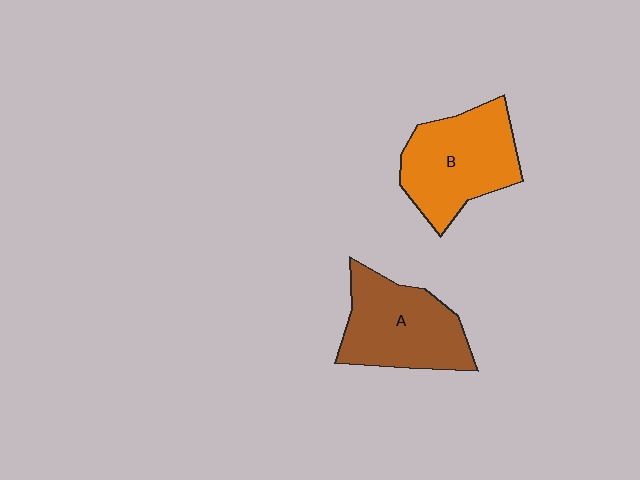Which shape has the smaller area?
Shape A (brown).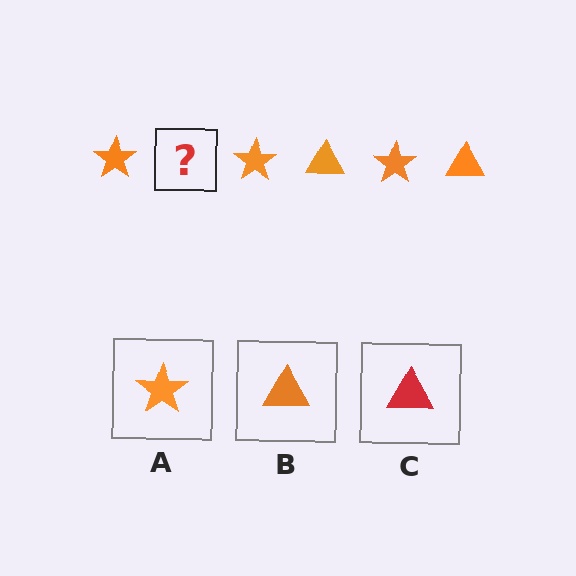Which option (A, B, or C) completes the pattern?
B.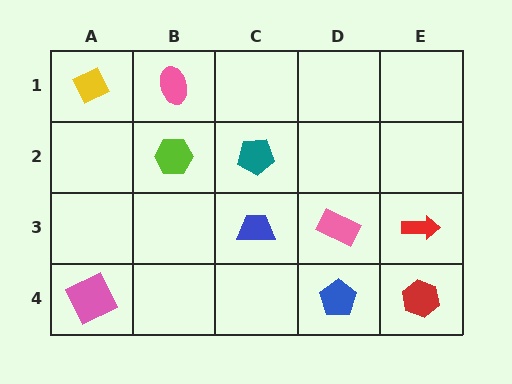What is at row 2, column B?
A lime hexagon.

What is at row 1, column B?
A pink ellipse.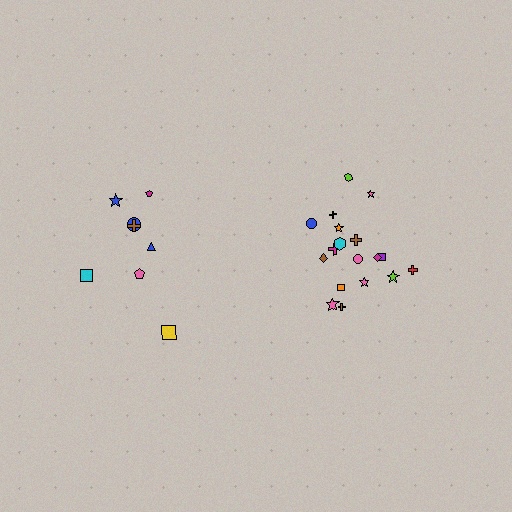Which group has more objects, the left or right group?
The right group.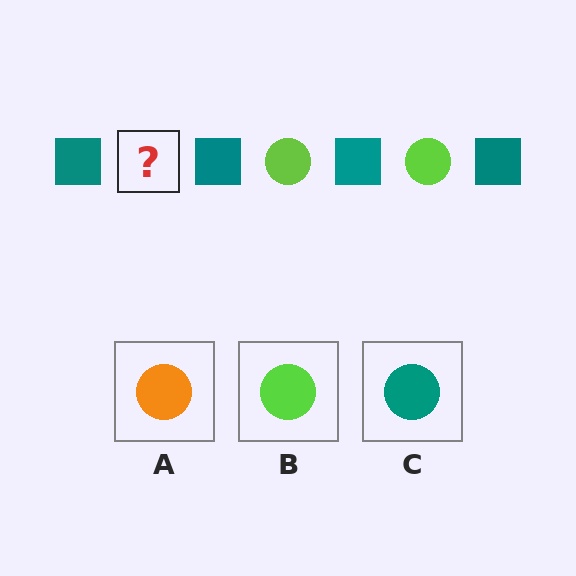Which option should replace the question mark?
Option B.